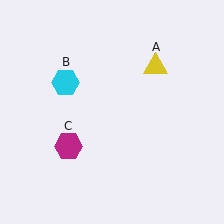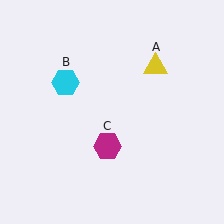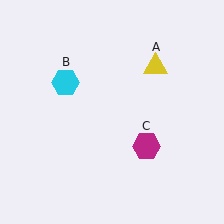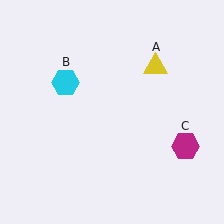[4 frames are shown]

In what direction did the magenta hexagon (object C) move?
The magenta hexagon (object C) moved right.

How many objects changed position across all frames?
1 object changed position: magenta hexagon (object C).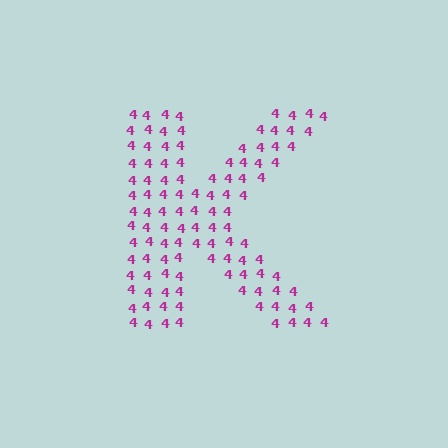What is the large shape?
The large shape is the letter K.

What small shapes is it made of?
It is made of small digit 4's.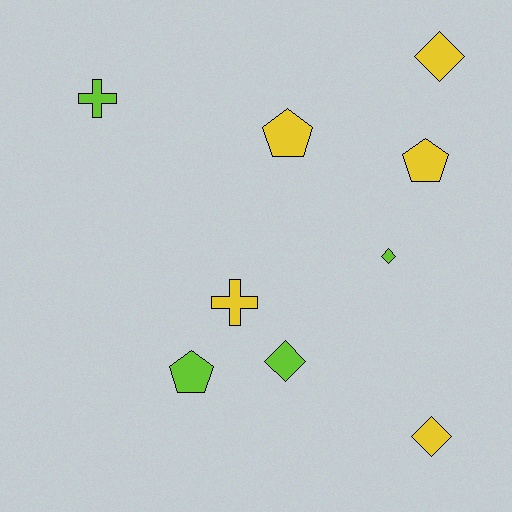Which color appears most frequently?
Yellow, with 5 objects.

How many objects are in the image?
There are 9 objects.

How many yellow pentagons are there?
There are 2 yellow pentagons.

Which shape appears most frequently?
Diamond, with 4 objects.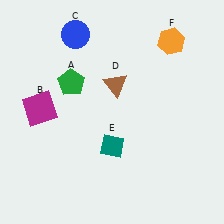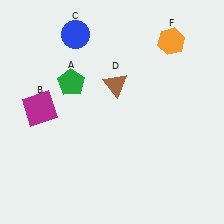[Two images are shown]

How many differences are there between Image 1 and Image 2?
There is 1 difference between the two images.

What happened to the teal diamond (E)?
The teal diamond (E) was removed in Image 2. It was in the bottom-right area of Image 1.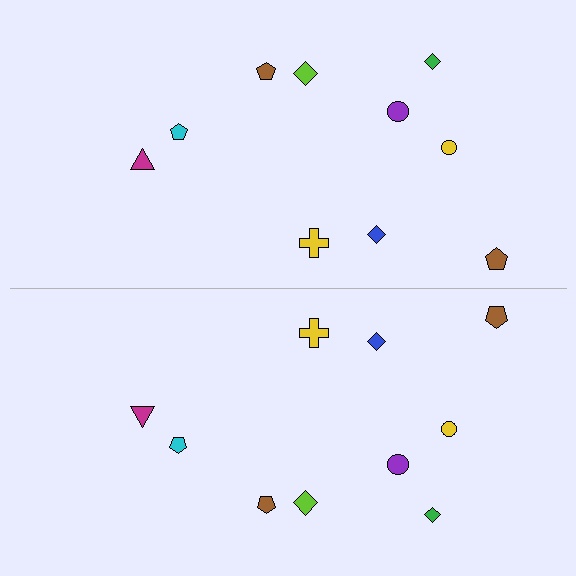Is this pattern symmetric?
Yes, this pattern has bilateral (reflection) symmetry.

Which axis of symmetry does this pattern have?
The pattern has a horizontal axis of symmetry running through the center of the image.